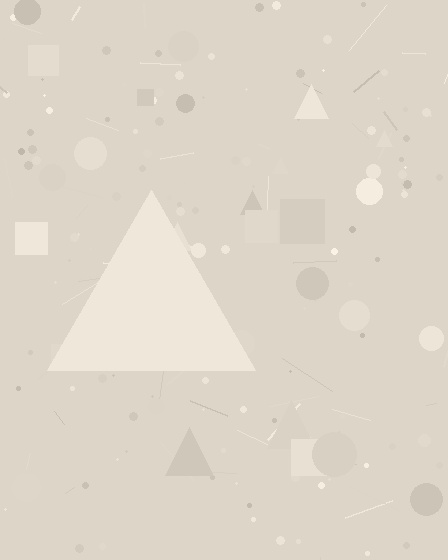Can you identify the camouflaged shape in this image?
The camouflaged shape is a triangle.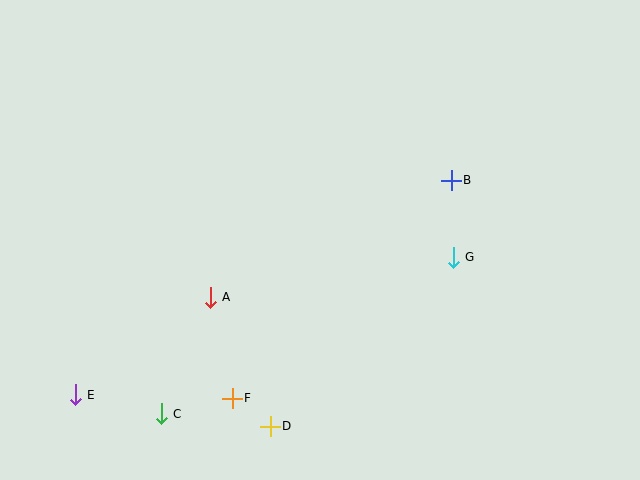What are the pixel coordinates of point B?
Point B is at (451, 180).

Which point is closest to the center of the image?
Point A at (210, 297) is closest to the center.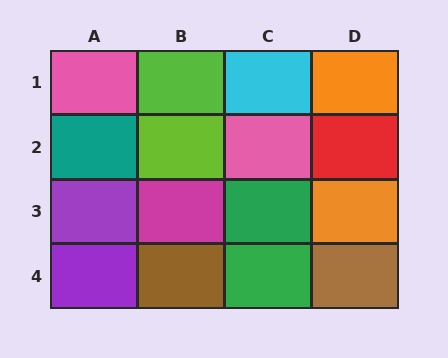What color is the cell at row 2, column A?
Teal.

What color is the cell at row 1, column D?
Orange.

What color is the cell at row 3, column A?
Purple.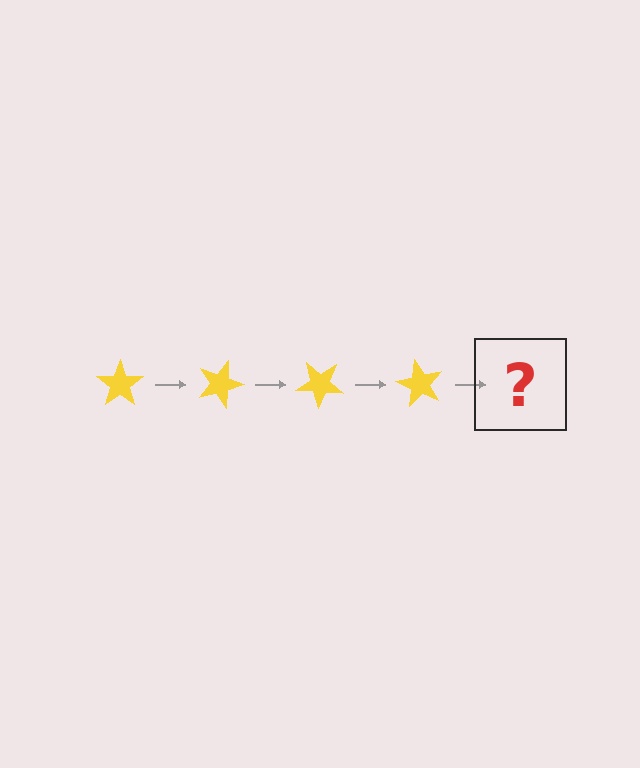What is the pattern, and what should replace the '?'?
The pattern is that the star rotates 20 degrees each step. The '?' should be a yellow star rotated 80 degrees.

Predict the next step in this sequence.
The next step is a yellow star rotated 80 degrees.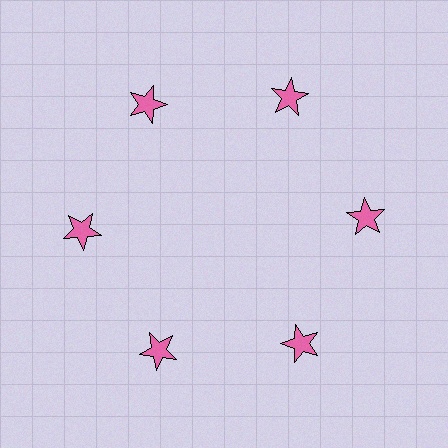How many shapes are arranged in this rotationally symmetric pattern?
There are 6 shapes, arranged in 6 groups of 1.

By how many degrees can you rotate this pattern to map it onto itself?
The pattern maps onto itself every 60 degrees of rotation.